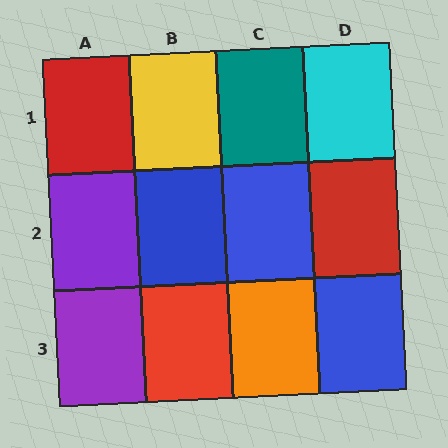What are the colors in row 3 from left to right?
Purple, red, orange, blue.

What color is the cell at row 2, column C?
Blue.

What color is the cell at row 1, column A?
Red.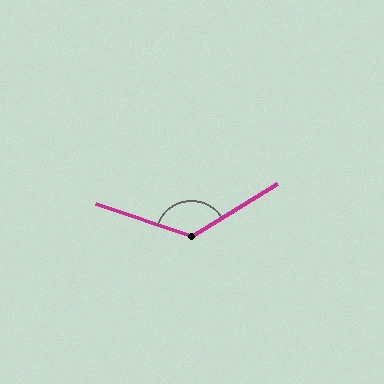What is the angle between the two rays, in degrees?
Approximately 130 degrees.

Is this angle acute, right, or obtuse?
It is obtuse.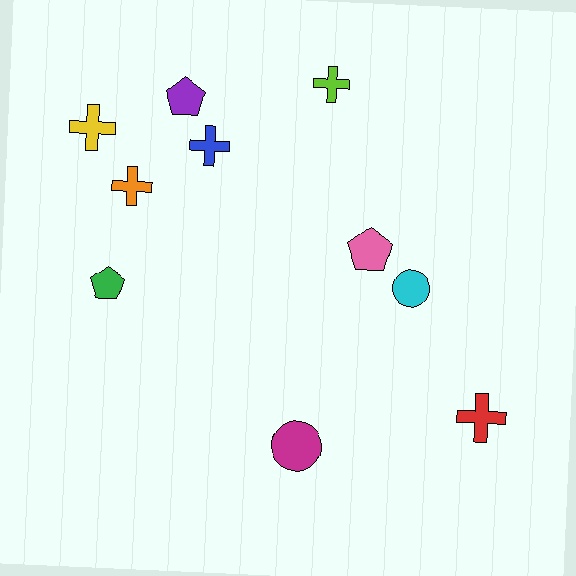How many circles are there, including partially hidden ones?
There are 2 circles.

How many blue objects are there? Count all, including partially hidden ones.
There is 1 blue object.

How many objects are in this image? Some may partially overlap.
There are 10 objects.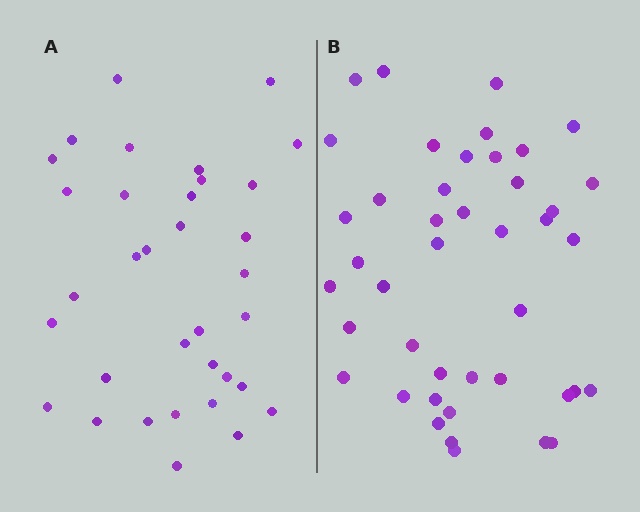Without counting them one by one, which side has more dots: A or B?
Region B (the right region) has more dots.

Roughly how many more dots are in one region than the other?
Region B has roughly 8 or so more dots than region A.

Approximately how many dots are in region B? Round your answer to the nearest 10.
About 40 dots. (The exact count is 43, which rounds to 40.)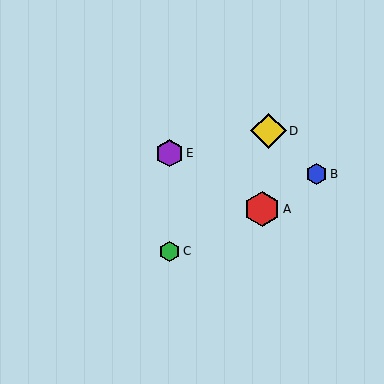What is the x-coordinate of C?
Object C is at x≈170.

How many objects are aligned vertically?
2 objects (C, E) are aligned vertically.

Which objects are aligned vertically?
Objects C, E are aligned vertically.